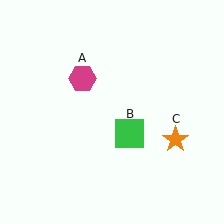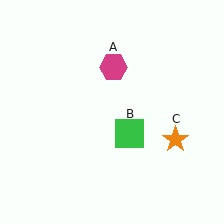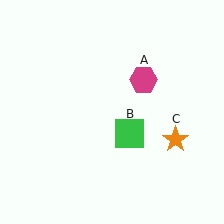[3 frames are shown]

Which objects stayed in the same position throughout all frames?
Green square (object B) and orange star (object C) remained stationary.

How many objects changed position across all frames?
1 object changed position: magenta hexagon (object A).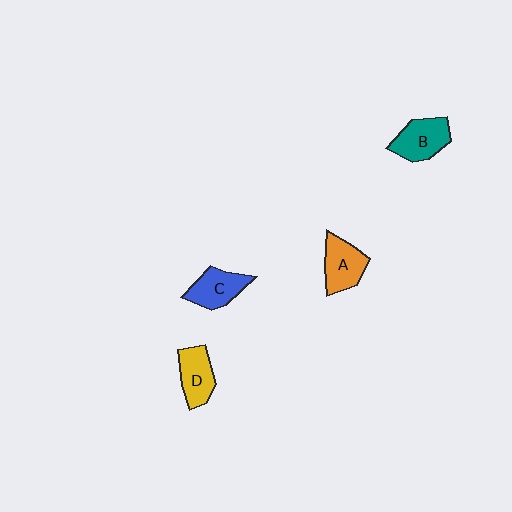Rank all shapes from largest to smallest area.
From largest to smallest: B (teal), A (orange), C (blue), D (yellow).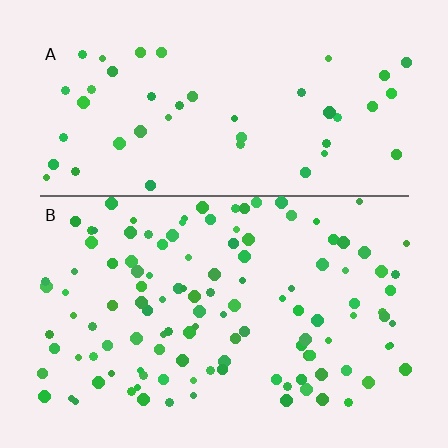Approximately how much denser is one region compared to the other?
Approximately 2.5× — region B over region A.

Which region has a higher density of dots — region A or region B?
B (the bottom).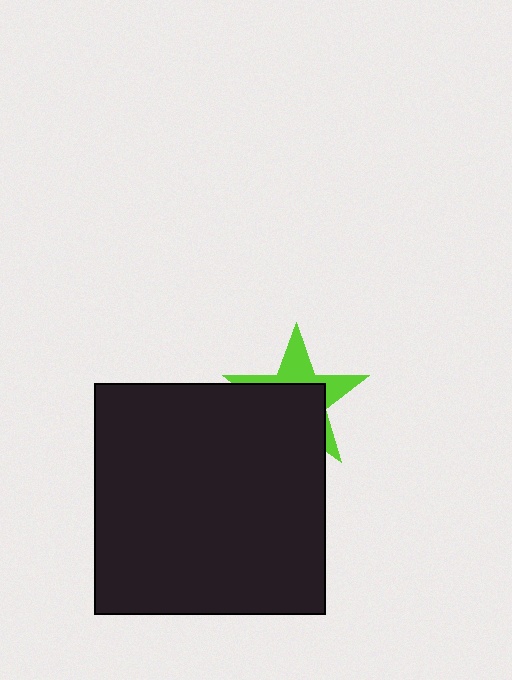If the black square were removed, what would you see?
You would see the complete lime star.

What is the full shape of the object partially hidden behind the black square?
The partially hidden object is a lime star.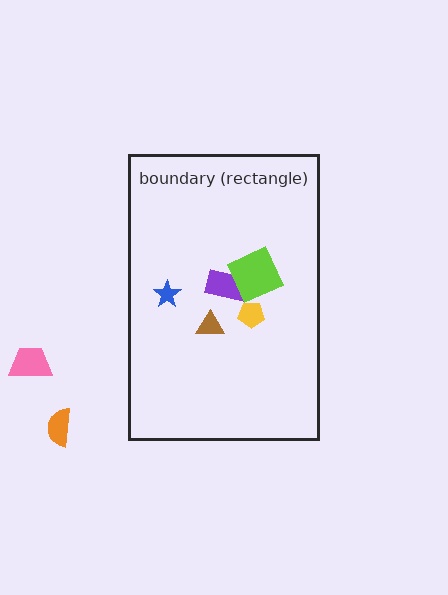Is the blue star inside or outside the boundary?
Inside.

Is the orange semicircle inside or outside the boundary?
Outside.